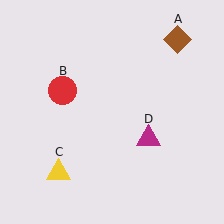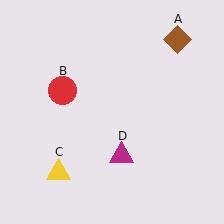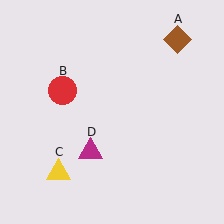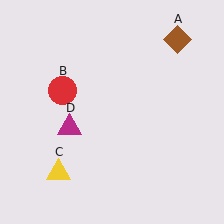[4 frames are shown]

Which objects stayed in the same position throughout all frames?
Brown diamond (object A) and red circle (object B) and yellow triangle (object C) remained stationary.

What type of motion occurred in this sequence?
The magenta triangle (object D) rotated clockwise around the center of the scene.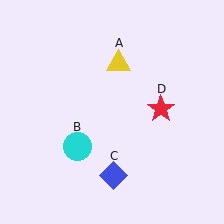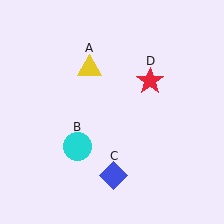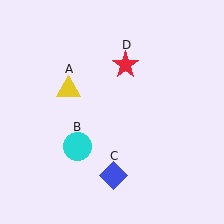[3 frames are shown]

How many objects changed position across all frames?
2 objects changed position: yellow triangle (object A), red star (object D).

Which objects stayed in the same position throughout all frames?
Cyan circle (object B) and blue diamond (object C) remained stationary.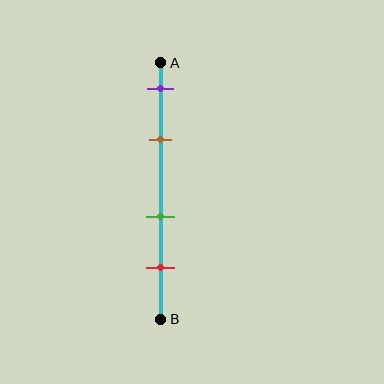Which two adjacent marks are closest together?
The purple and brown marks are the closest adjacent pair.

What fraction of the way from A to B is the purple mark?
The purple mark is approximately 10% (0.1) of the way from A to B.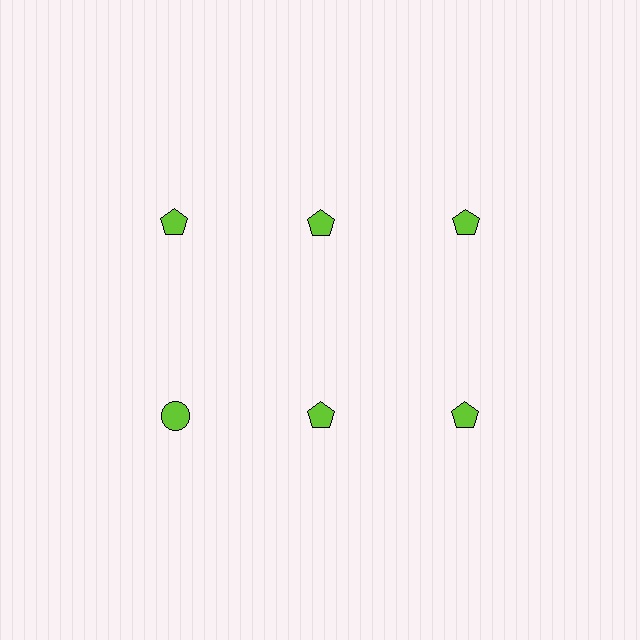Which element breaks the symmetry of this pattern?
The lime circle in the second row, leftmost column breaks the symmetry. All other shapes are lime pentagons.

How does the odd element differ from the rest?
It has a different shape: circle instead of pentagon.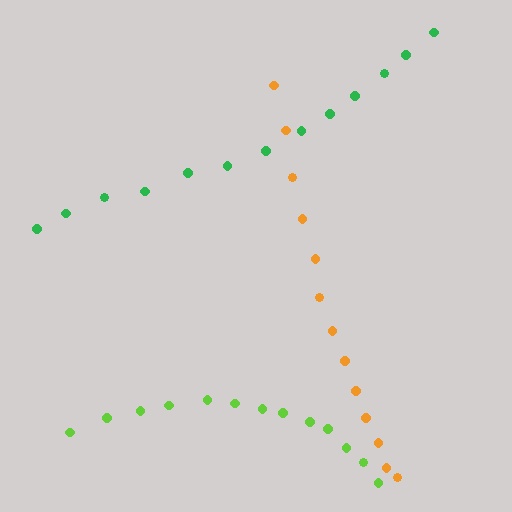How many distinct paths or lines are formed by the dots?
There are 3 distinct paths.